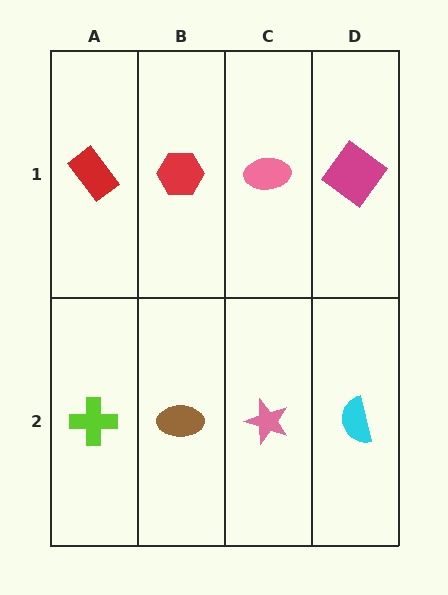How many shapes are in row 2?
4 shapes.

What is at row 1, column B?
A red hexagon.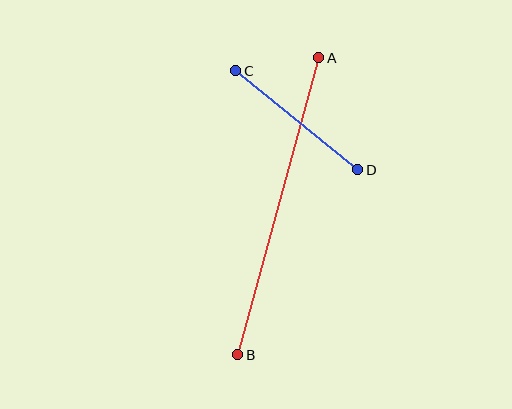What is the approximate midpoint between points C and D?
The midpoint is at approximately (297, 120) pixels.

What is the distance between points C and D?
The distance is approximately 157 pixels.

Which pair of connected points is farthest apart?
Points A and B are farthest apart.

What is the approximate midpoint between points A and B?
The midpoint is at approximately (278, 206) pixels.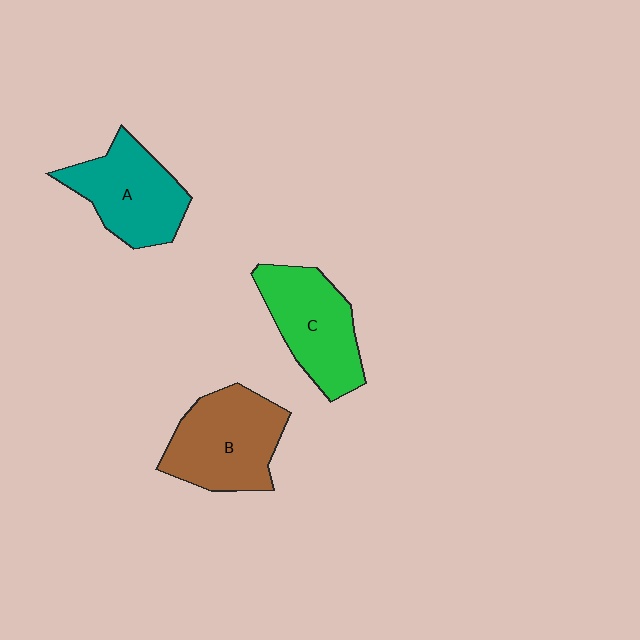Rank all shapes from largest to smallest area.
From largest to smallest: B (brown), C (green), A (teal).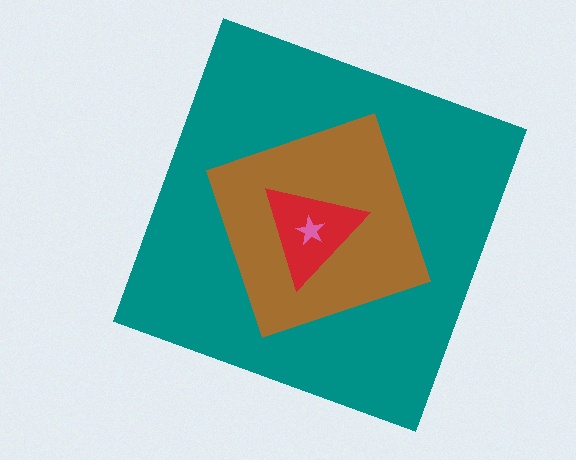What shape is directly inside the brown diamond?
The red triangle.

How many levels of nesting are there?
4.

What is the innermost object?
The pink star.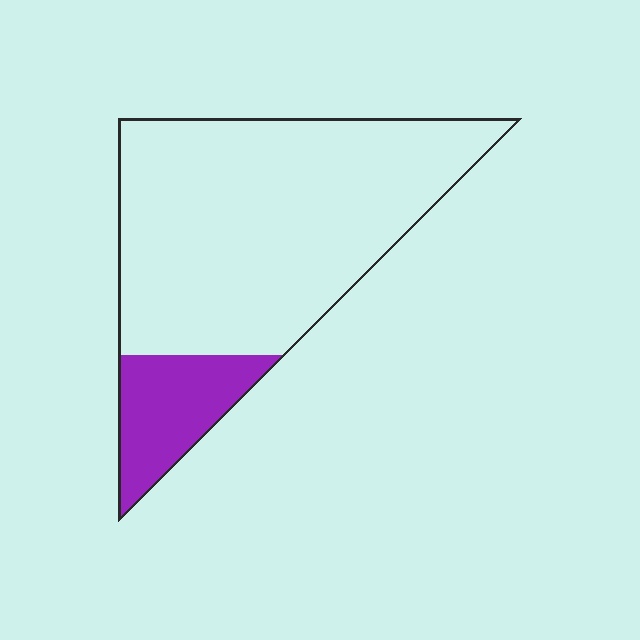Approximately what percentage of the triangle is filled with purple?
Approximately 15%.